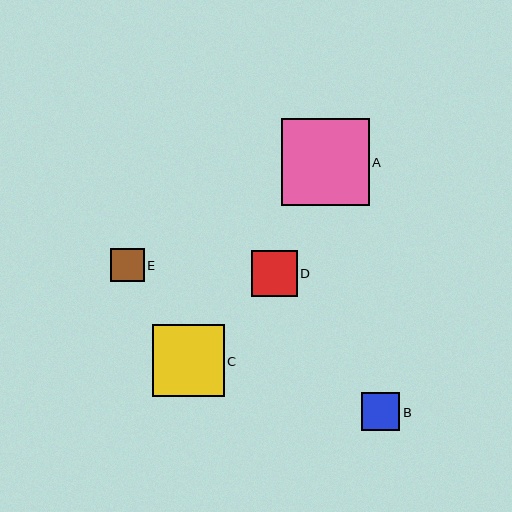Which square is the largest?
Square A is the largest with a size of approximately 88 pixels.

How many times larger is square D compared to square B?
Square D is approximately 1.2 times the size of square B.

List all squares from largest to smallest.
From largest to smallest: A, C, D, B, E.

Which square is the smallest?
Square E is the smallest with a size of approximately 34 pixels.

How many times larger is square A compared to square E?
Square A is approximately 2.6 times the size of square E.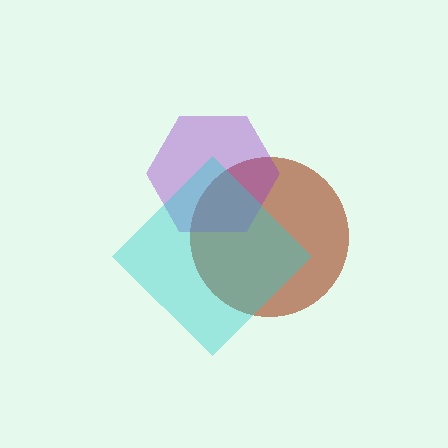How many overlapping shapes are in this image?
There are 3 overlapping shapes in the image.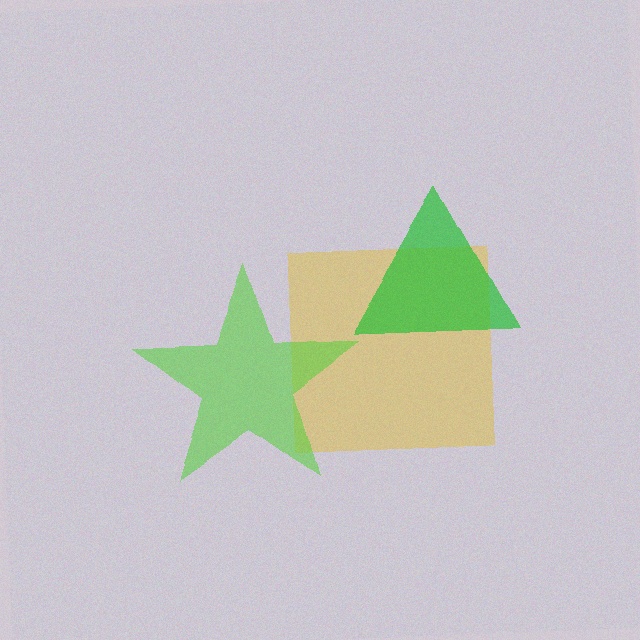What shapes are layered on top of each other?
The layered shapes are: a yellow square, a green triangle, a lime star.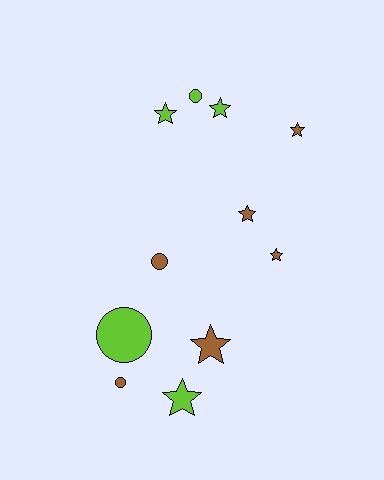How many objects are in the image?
There are 11 objects.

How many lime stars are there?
There are 3 lime stars.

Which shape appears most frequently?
Star, with 7 objects.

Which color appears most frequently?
Brown, with 6 objects.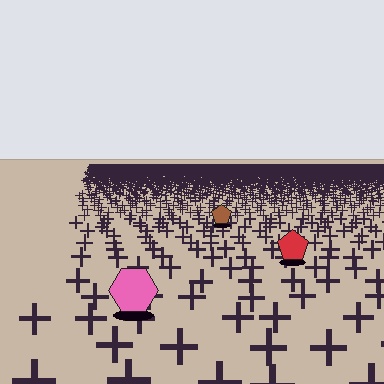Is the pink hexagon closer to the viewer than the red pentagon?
Yes. The pink hexagon is closer — you can tell from the texture gradient: the ground texture is coarser near it.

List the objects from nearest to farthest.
From nearest to farthest: the pink hexagon, the red pentagon, the brown pentagon.